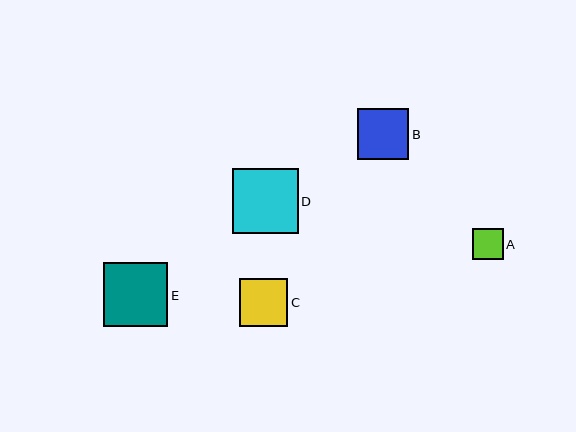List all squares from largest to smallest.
From largest to smallest: D, E, B, C, A.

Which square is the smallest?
Square A is the smallest with a size of approximately 31 pixels.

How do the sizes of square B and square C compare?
Square B and square C are approximately the same size.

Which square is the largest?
Square D is the largest with a size of approximately 66 pixels.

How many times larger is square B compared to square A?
Square B is approximately 1.6 times the size of square A.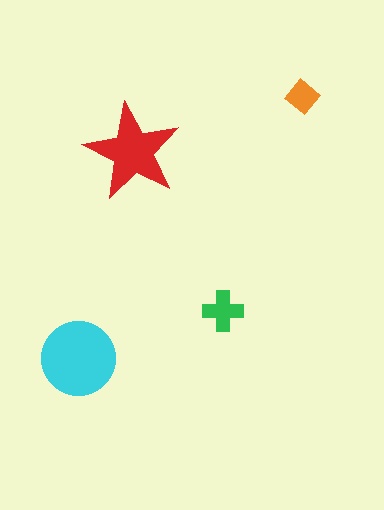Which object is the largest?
The cyan circle.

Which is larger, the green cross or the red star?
The red star.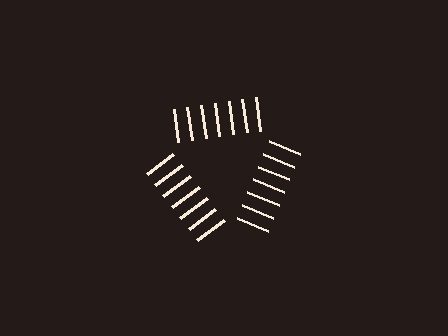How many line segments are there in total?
21 — 7 along each of the 3 edges.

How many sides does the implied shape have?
3 sides — the line-ends trace a triangle.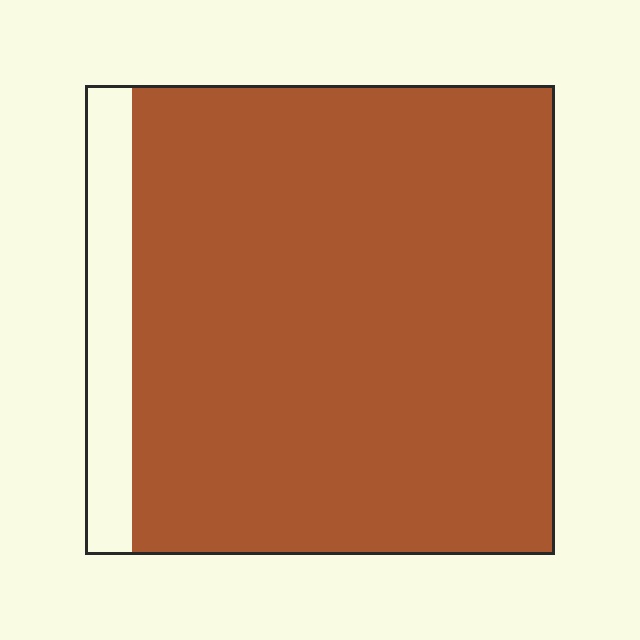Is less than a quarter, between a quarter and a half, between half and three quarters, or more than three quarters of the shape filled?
More than three quarters.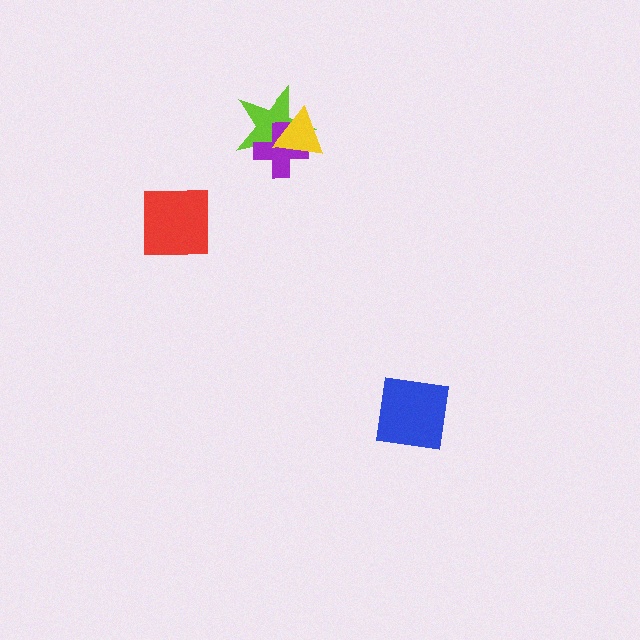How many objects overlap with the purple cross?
2 objects overlap with the purple cross.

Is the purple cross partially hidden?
Yes, it is partially covered by another shape.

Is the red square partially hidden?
No, no other shape covers it.